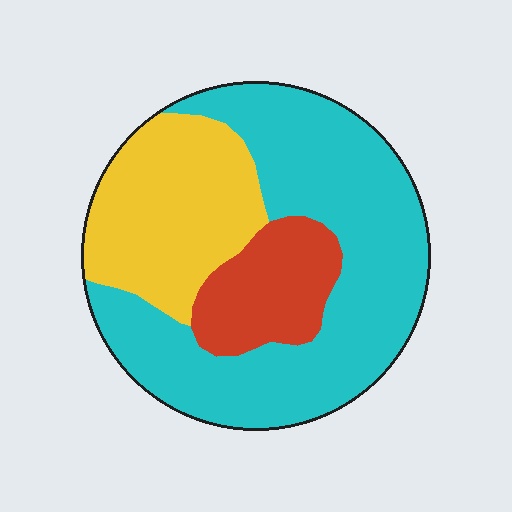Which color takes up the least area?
Red, at roughly 15%.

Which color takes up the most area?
Cyan, at roughly 55%.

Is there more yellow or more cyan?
Cyan.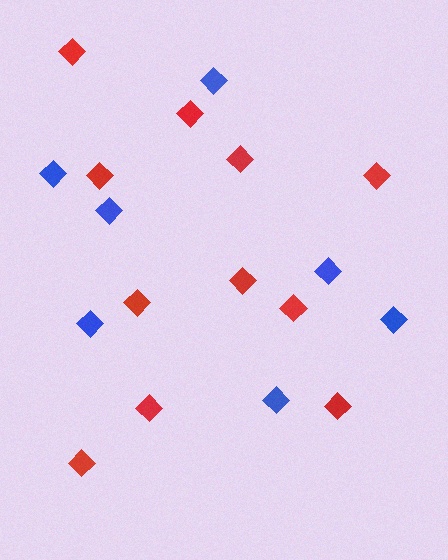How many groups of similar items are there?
There are 2 groups: one group of red diamonds (11) and one group of blue diamonds (7).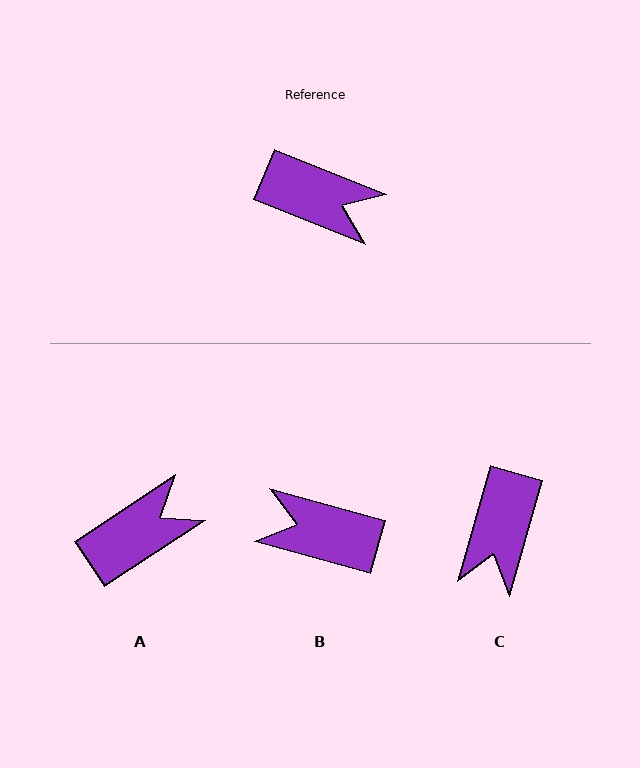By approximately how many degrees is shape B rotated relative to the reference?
Approximately 173 degrees clockwise.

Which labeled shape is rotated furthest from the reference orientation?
B, about 173 degrees away.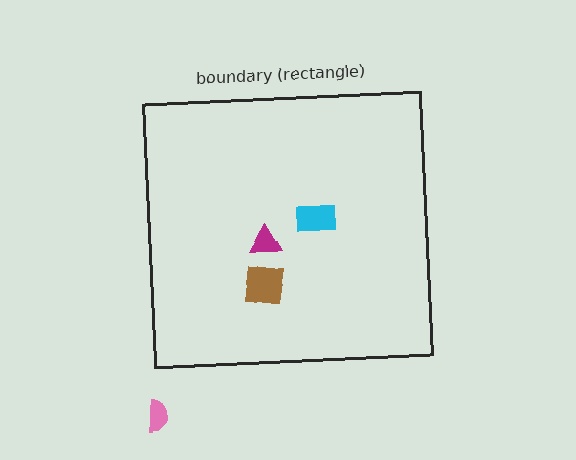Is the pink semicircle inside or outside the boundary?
Outside.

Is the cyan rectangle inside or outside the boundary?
Inside.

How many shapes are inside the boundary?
3 inside, 1 outside.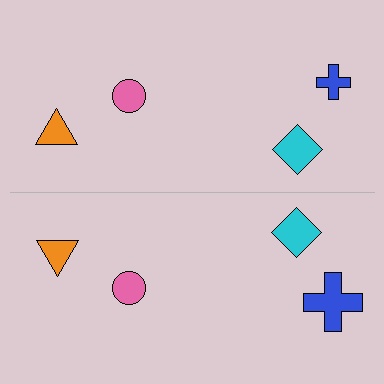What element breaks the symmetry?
The blue cross on the bottom side has a different size than its mirror counterpart.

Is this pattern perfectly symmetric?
No, the pattern is not perfectly symmetric. The blue cross on the bottom side has a different size than its mirror counterpart.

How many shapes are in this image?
There are 8 shapes in this image.